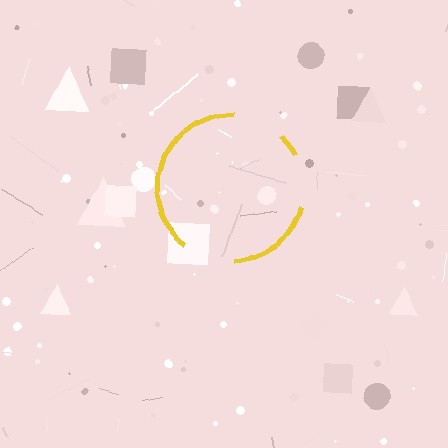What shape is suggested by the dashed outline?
The dashed outline suggests a circle.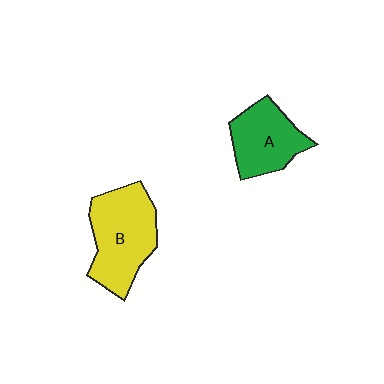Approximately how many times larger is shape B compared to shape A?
Approximately 1.4 times.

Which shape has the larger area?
Shape B (yellow).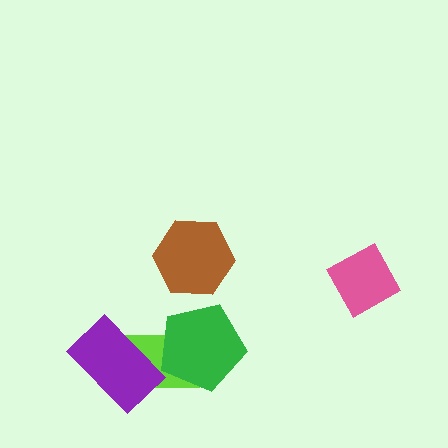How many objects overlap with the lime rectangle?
2 objects overlap with the lime rectangle.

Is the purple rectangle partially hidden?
No, no other shape covers it.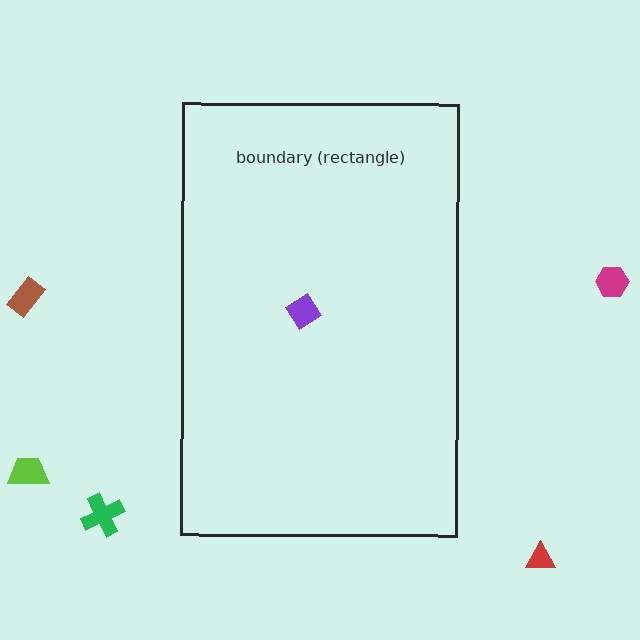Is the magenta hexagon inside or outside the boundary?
Outside.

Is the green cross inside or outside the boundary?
Outside.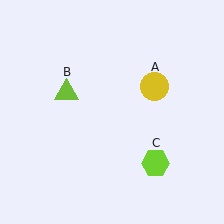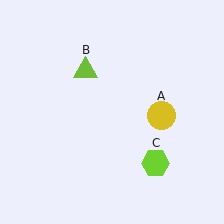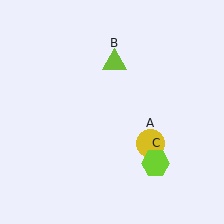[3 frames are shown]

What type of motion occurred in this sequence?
The yellow circle (object A), lime triangle (object B) rotated clockwise around the center of the scene.